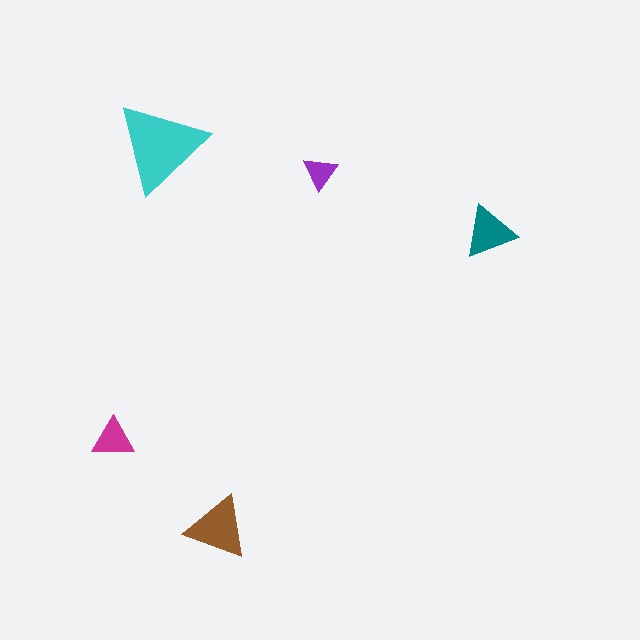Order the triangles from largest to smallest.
the cyan one, the brown one, the teal one, the magenta one, the purple one.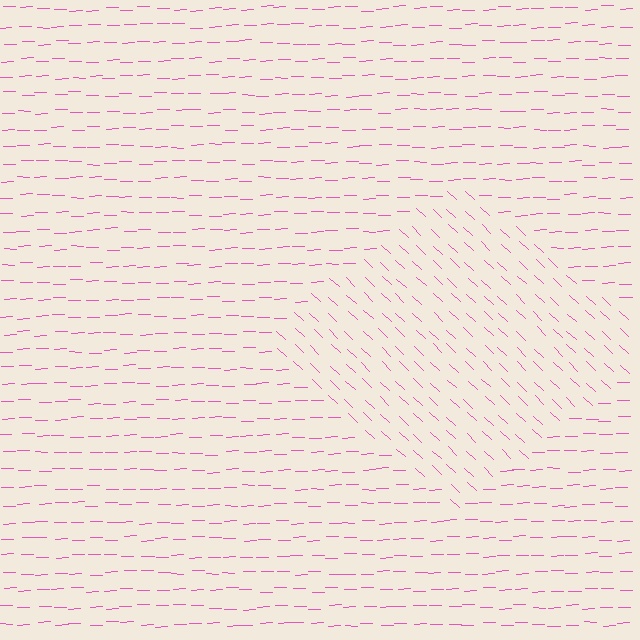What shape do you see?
I see a diamond.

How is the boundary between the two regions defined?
The boundary is defined purely by a change in line orientation (approximately 45 degrees difference). All lines are the same color and thickness.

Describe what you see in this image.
The image is filled with small pink line segments. A diamond region in the image has lines oriented differently from the surrounding lines, creating a visible texture boundary.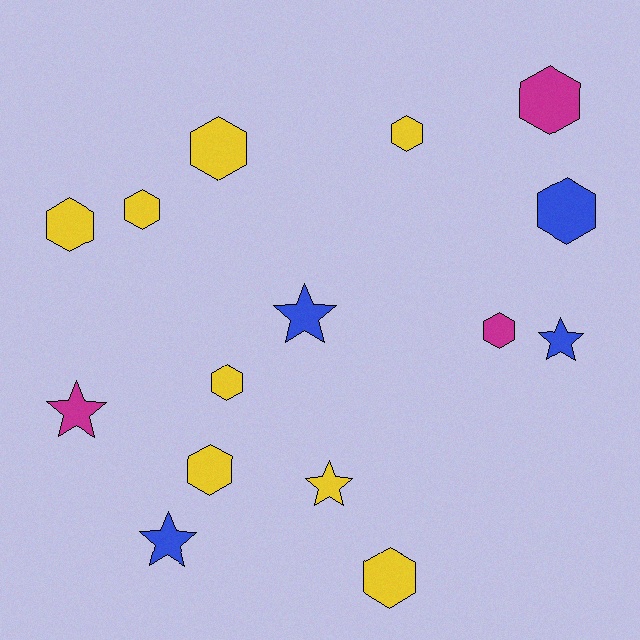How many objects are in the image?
There are 15 objects.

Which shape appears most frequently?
Hexagon, with 10 objects.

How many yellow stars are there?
There is 1 yellow star.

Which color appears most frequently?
Yellow, with 8 objects.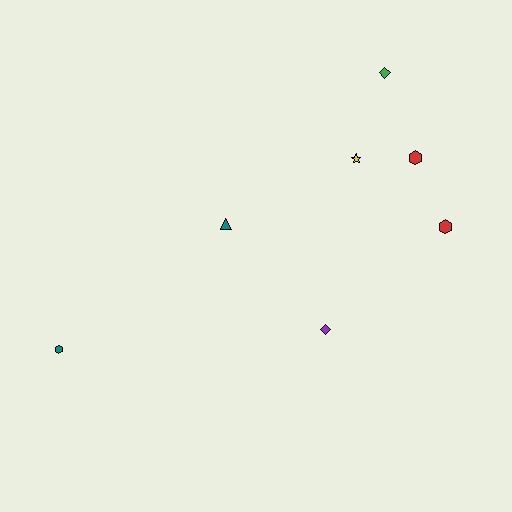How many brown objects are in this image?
There are no brown objects.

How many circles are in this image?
There are no circles.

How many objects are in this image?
There are 7 objects.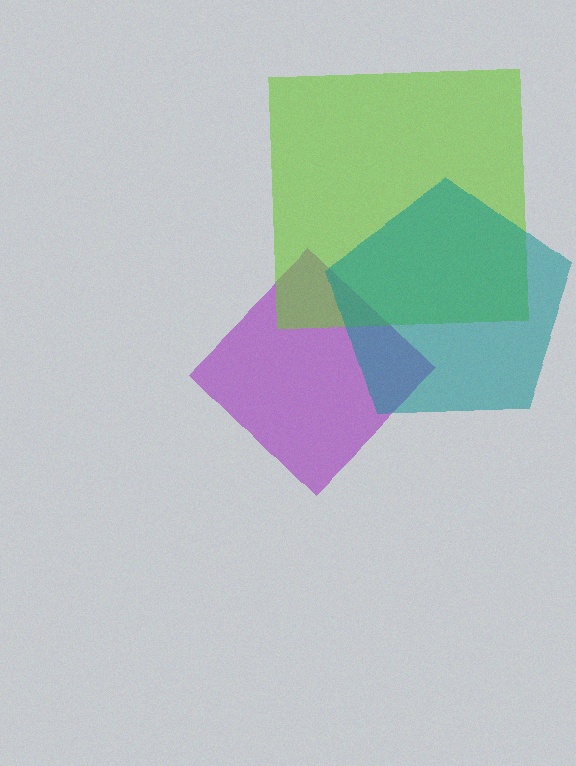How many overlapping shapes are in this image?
There are 3 overlapping shapes in the image.